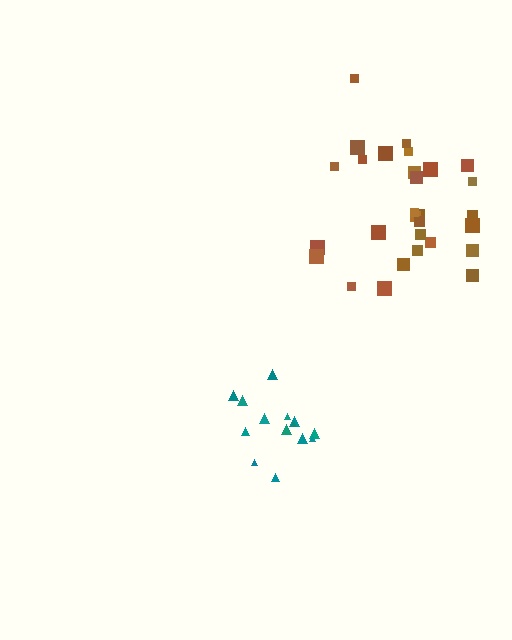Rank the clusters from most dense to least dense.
teal, brown.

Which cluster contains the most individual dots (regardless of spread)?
Brown (29).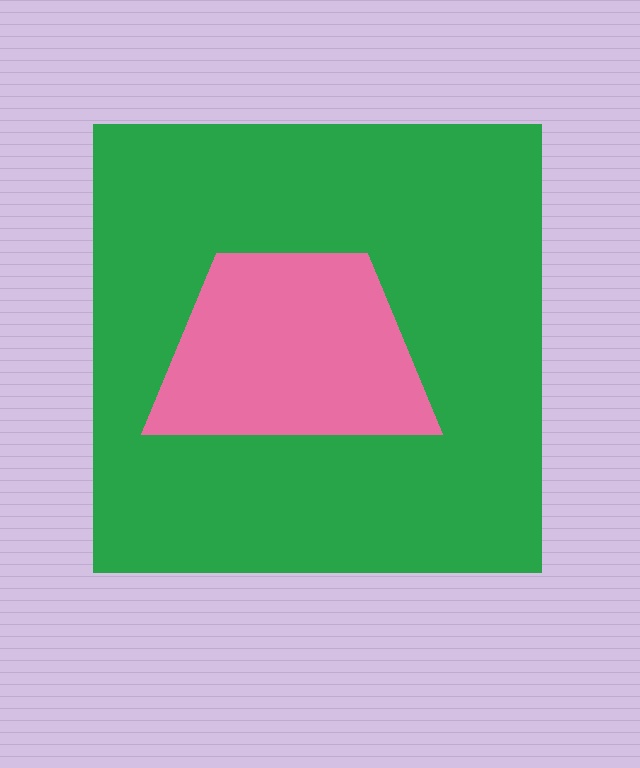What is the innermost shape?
The pink trapezoid.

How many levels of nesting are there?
2.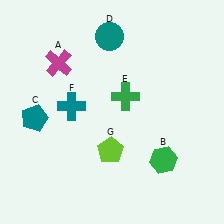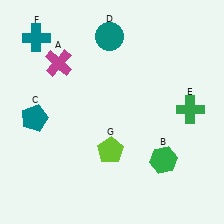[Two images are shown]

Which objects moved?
The objects that moved are: the green cross (E), the teal cross (F).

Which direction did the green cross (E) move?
The green cross (E) moved right.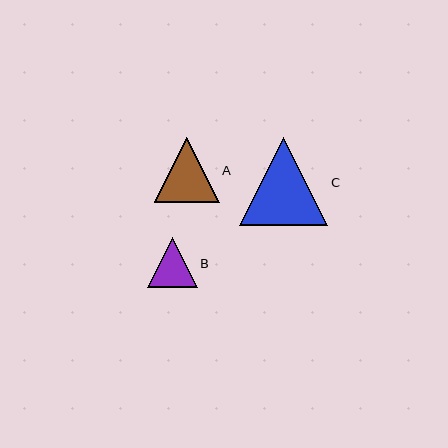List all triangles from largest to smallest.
From largest to smallest: C, A, B.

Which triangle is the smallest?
Triangle B is the smallest with a size of approximately 50 pixels.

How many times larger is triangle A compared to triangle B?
Triangle A is approximately 1.3 times the size of triangle B.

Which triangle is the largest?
Triangle C is the largest with a size of approximately 88 pixels.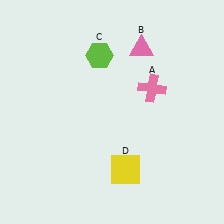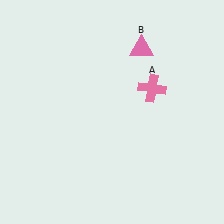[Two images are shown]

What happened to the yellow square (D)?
The yellow square (D) was removed in Image 2. It was in the bottom-right area of Image 1.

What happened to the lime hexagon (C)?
The lime hexagon (C) was removed in Image 2. It was in the top-left area of Image 1.